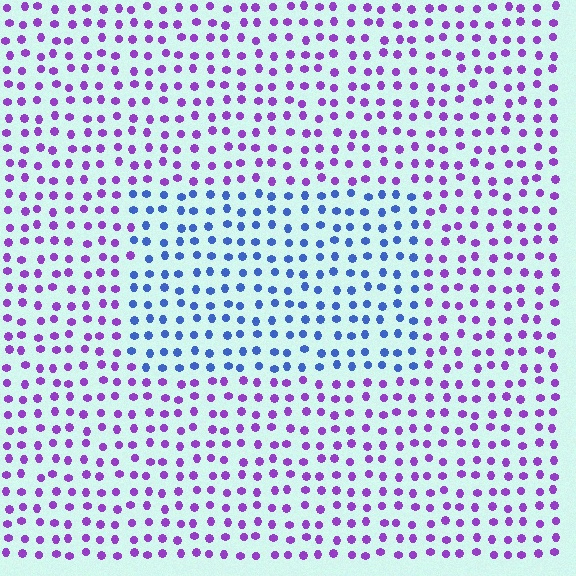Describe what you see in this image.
The image is filled with small purple elements in a uniform arrangement. A rectangle-shaped region is visible where the elements are tinted to a slightly different hue, forming a subtle color boundary.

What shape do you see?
I see a rectangle.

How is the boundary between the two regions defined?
The boundary is defined purely by a slight shift in hue (about 56 degrees). Spacing, size, and orientation are identical on both sides.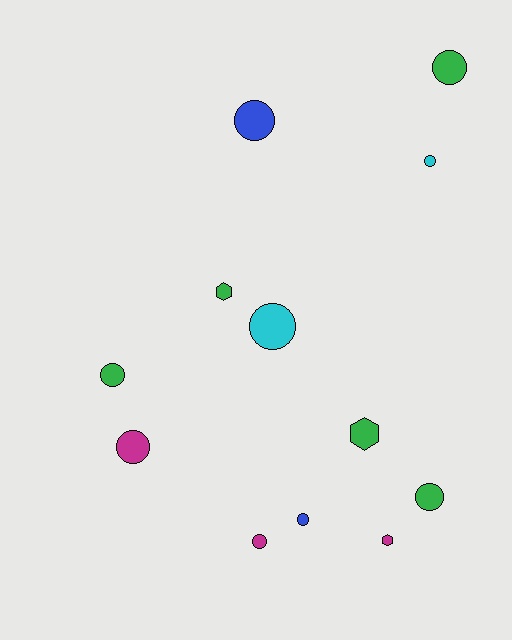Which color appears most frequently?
Green, with 5 objects.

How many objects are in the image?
There are 12 objects.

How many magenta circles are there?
There are 2 magenta circles.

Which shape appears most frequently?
Circle, with 9 objects.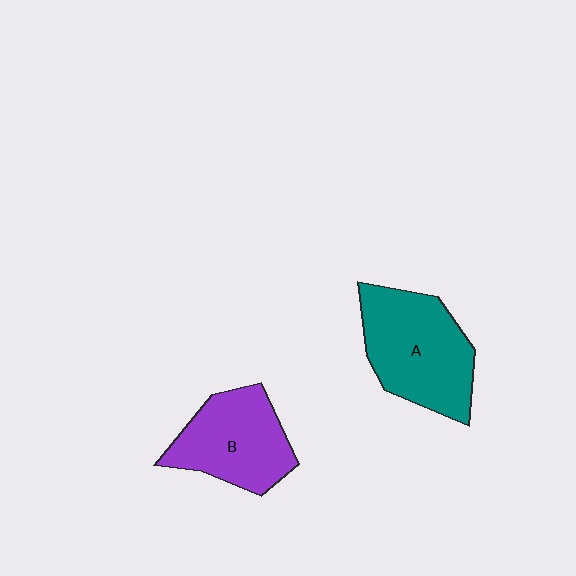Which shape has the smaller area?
Shape B (purple).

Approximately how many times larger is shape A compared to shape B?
Approximately 1.2 times.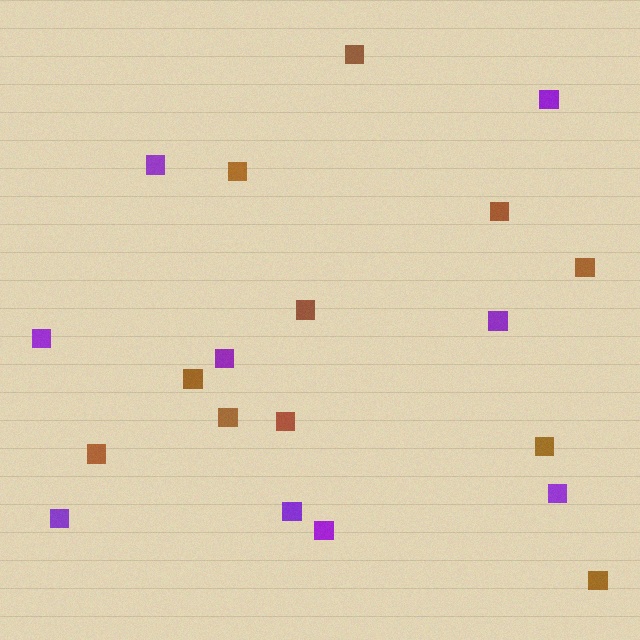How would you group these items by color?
There are 2 groups: one group of brown squares (11) and one group of purple squares (9).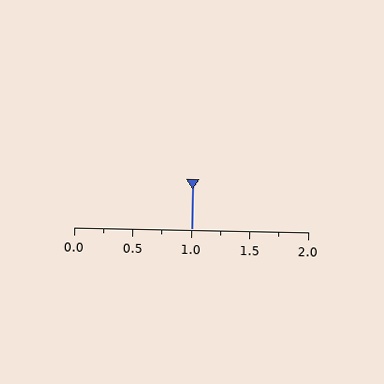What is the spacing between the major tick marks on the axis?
The major ticks are spaced 0.5 apart.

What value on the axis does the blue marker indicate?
The marker indicates approximately 1.